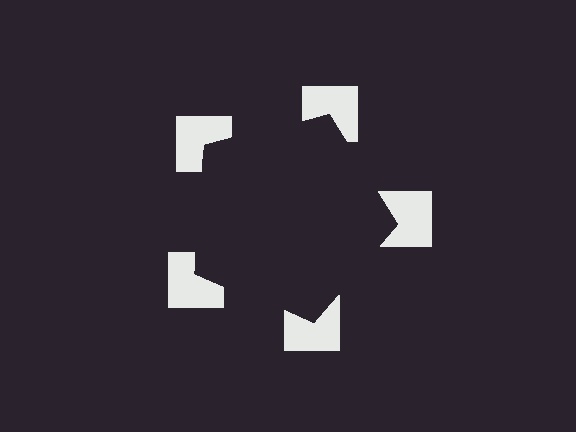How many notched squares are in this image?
There are 5 — one at each vertex of the illusory pentagon.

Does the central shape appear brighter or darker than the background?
It typically appears slightly darker than the background, even though no actual brightness change is drawn.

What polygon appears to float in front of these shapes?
An illusory pentagon — its edges are inferred from the aligned wedge cuts in the notched squares, not physically drawn.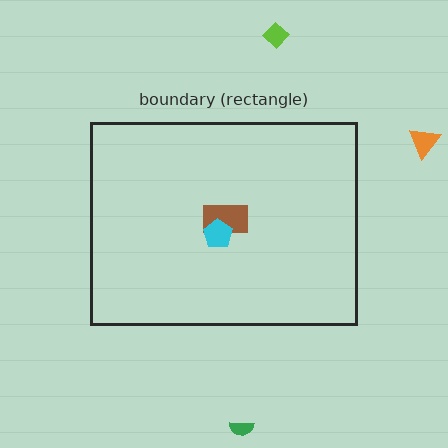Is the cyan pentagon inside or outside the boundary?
Inside.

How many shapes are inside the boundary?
2 inside, 3 outside.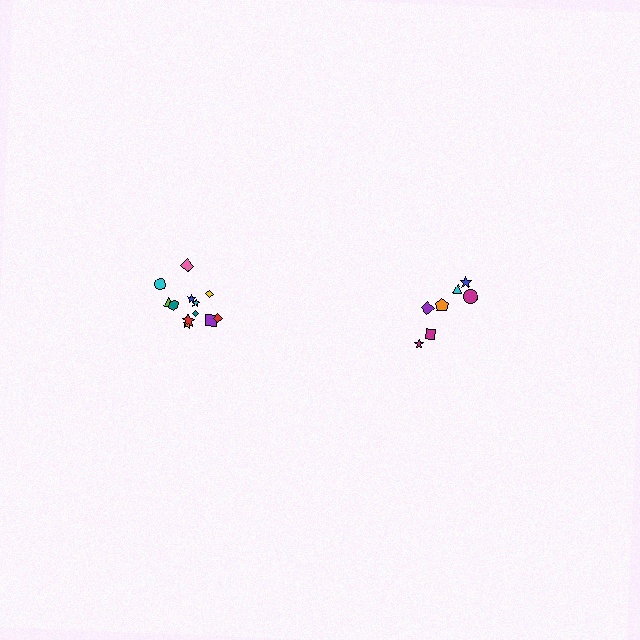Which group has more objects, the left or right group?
The left group.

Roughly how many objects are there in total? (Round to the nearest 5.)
Roughly 20 objects in total.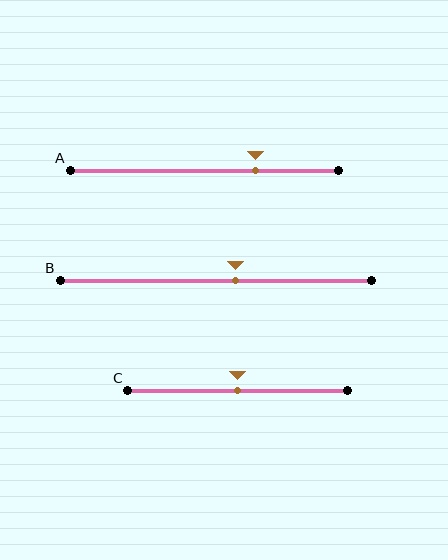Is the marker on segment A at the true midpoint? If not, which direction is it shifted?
No, the marker on segment A is shifted to the right by about 19% of the segment length.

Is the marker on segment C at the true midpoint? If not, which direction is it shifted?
Yes, the marker on segment C is at the true midpoint.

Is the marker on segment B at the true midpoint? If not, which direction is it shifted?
No, the marker on segment B is shifted to the right by about 6% of the segment length.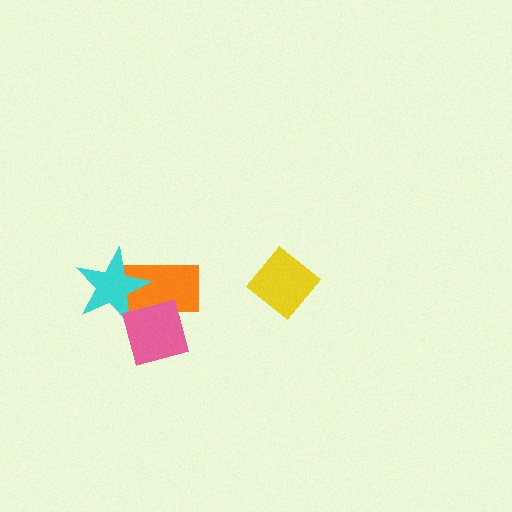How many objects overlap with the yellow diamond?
0 objects overlap with the yellow diamond.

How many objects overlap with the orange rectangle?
2 objects overlap with the orange rectangle.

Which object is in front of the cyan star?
The pink square is in front of the cyan star.